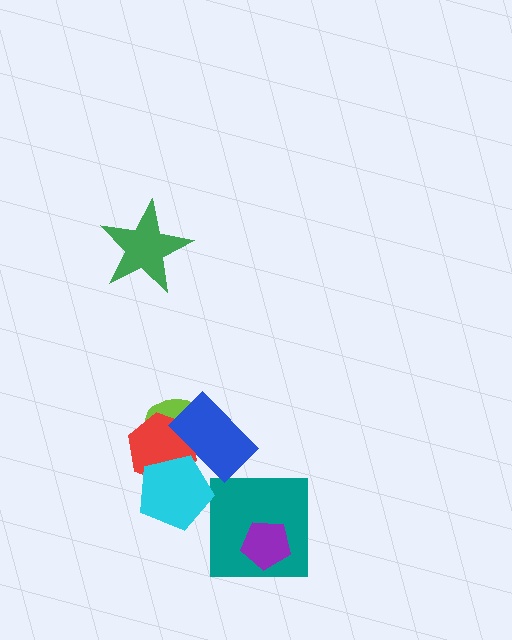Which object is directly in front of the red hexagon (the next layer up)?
The cyan pentagon is directly in front of the red hexagon.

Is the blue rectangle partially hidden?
No, no other shape covers it.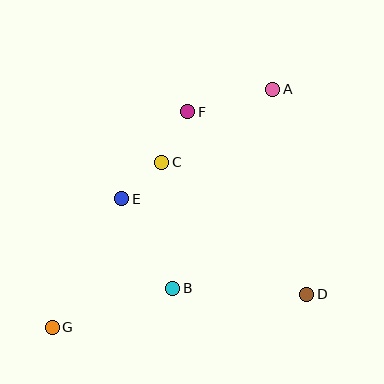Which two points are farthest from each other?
Points A and G are farthest from each other.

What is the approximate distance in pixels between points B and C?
The distance between B and C is approximately 126 pixels.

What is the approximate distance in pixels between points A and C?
The distance between A and C is approximately 132 pixels.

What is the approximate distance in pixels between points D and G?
The distance between D and G is approximately 256 pixels.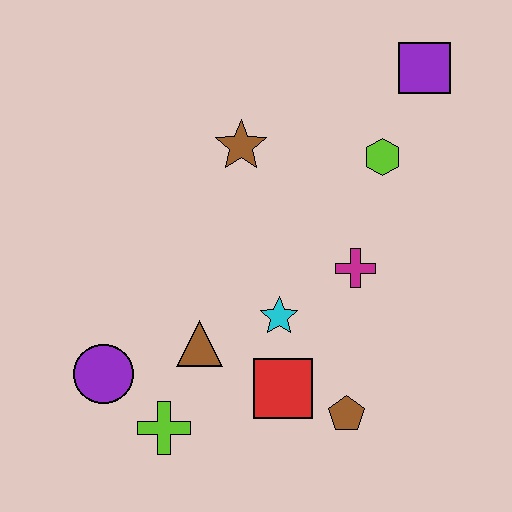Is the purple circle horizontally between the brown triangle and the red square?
No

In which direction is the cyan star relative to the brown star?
The cyan star is below the brown star.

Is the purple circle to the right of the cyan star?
No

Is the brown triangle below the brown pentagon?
No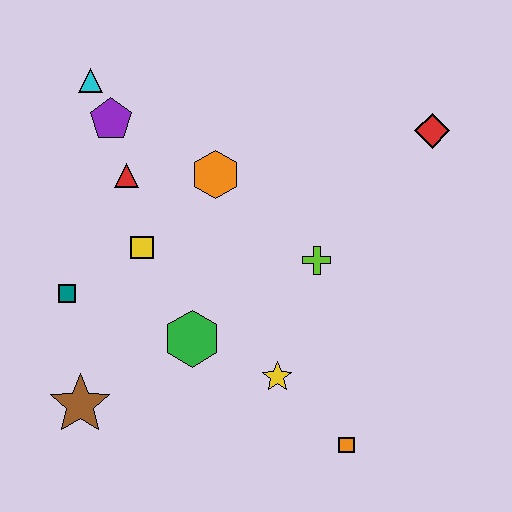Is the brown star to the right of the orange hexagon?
No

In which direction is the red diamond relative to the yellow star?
The red diamond is above the yellow star.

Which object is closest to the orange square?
The yellow star is closest to the orange square.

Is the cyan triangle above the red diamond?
Yes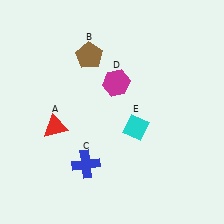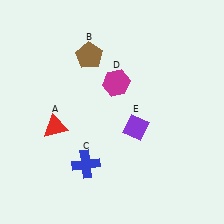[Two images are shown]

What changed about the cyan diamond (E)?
In Image 1, E is cyan. In Image 2, it changed to purple.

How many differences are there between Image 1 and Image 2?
There is 1 difference between the two images.